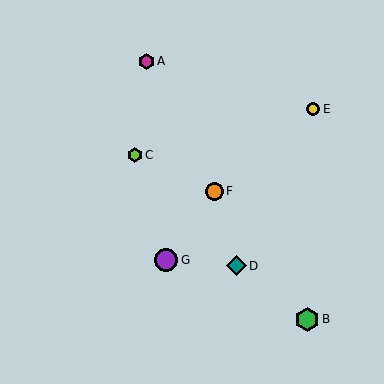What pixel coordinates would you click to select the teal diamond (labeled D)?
Click at (236, 266) to select the teal diamond D.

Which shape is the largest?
The green hexagon (labeled B) is the largest.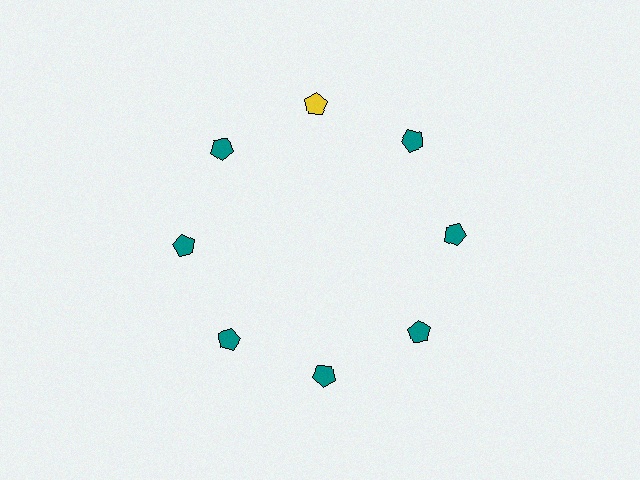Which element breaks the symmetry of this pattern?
The yellow pentagon at roughly the 12 o'clock position breaks the symmetry. All other shapes are teal pentagons.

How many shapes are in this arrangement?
There are 8 shapes arranged in a ring pattern.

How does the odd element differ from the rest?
It has a different color: yellow instead of teal.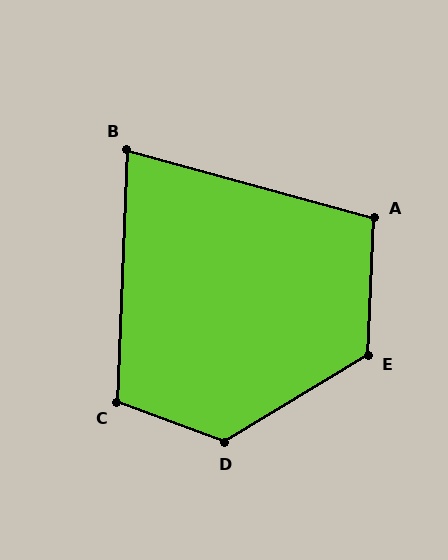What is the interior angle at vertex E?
Approximately 124 degrees (obtuse).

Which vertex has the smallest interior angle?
B, at approximately 77 degrees.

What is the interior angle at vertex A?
Approximately 103 degrees (obtuse).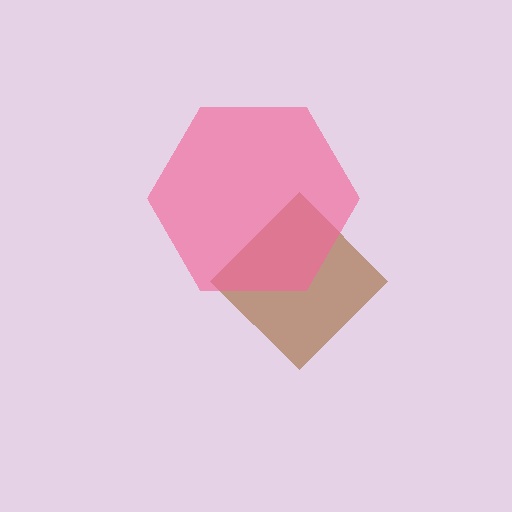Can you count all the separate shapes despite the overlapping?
Yes, there are 2 separate shapes.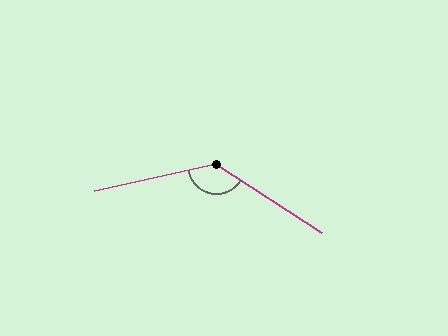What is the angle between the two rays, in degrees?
Approximately 135 degrees.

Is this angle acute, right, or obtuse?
It is obtuse.